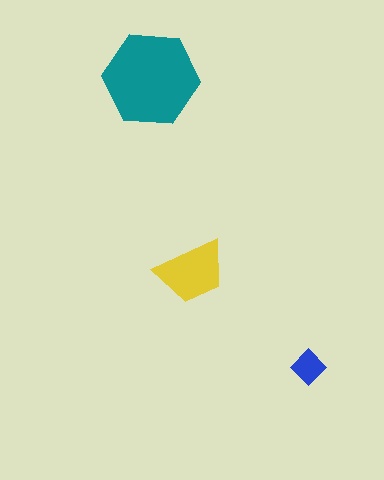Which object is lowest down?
The blue diamond is bottommost.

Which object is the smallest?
The blue diamond.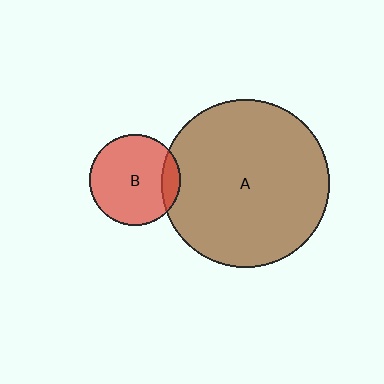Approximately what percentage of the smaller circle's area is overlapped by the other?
Approximately 10%.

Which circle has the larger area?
Circle A (brown).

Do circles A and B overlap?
Yes.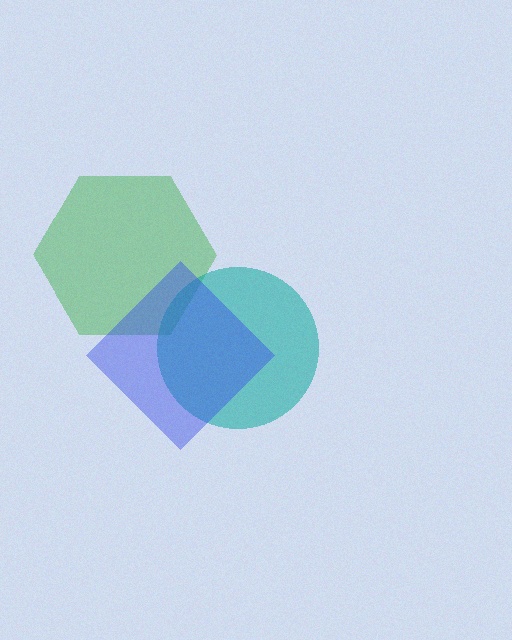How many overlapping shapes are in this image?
There are 3 overlapping shapes in the image.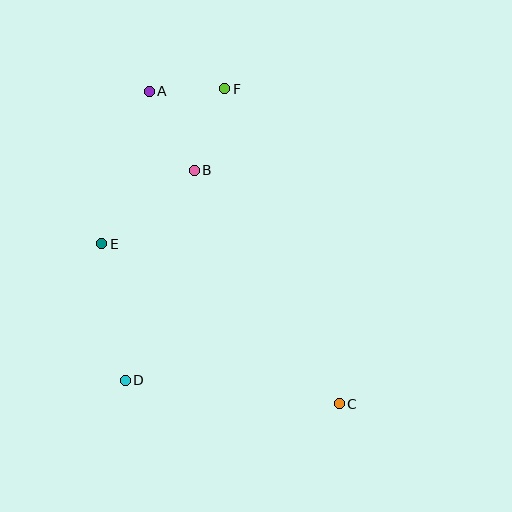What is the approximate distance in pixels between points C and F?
The distance between C and F is approximately 335 pixels.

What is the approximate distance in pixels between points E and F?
The distance between E and F is approximately 198 pixels.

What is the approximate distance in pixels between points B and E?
The distance between B and E is approximately 118 pixels.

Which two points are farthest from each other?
Points A and C are farthest from each other.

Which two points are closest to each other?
Points A and F are closest to each other.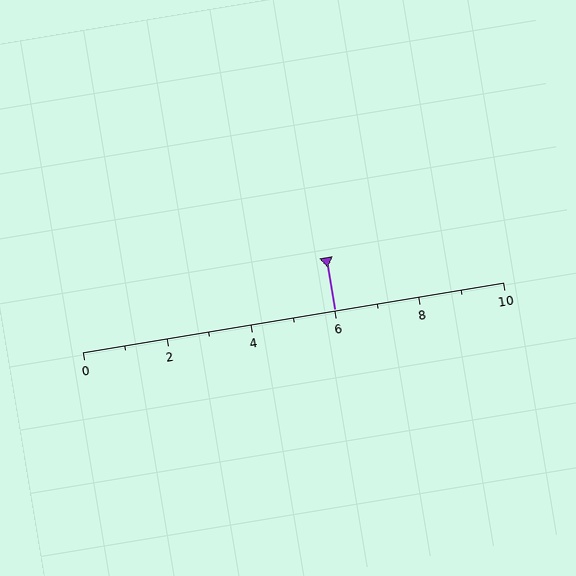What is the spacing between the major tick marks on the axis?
The major ticks are spaced 2 apart.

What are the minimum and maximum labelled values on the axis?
The axis runs from 0 to 10.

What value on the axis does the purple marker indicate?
The marker indicates approximately 6.